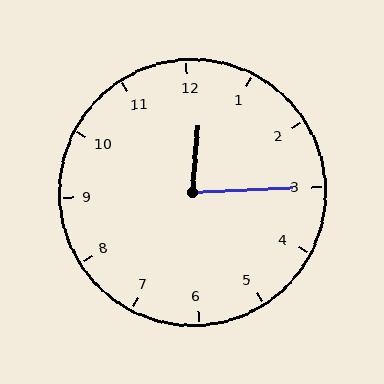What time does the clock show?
12:15.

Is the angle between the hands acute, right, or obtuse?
It is acute.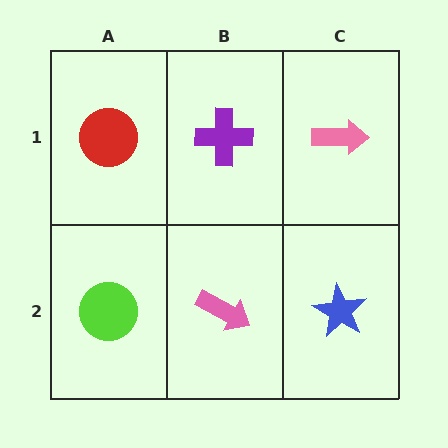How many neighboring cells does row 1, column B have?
3.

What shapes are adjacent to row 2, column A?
A red circle (row 1, column A), a pink arrow (row 2, column B).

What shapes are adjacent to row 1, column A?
A lime circle (row 2, column A), a purple cross (row 1, column B).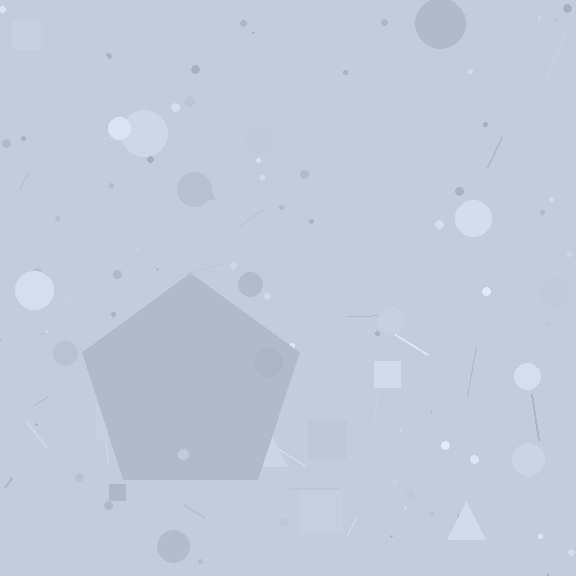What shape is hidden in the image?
A pentagon is hidden in the image.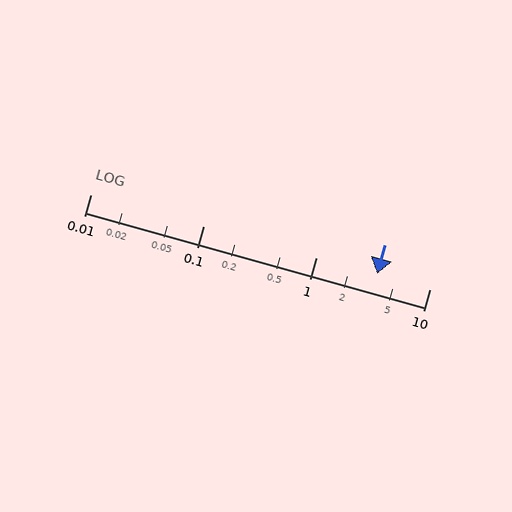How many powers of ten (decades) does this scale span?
The scale spans 3 decades, from 0.01 to 10.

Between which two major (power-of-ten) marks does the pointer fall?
The pointer is between 1 and 10.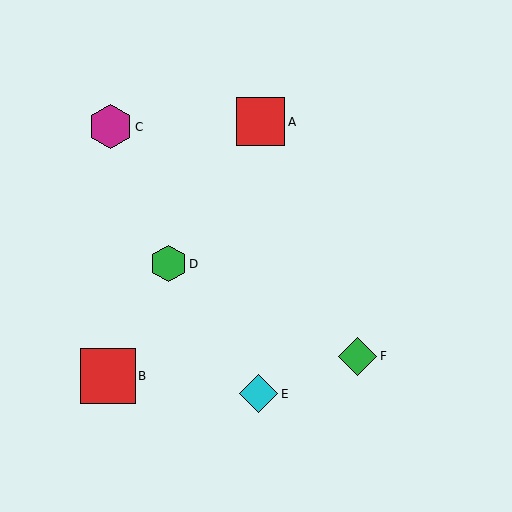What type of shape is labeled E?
Shape E is a cyan diamond.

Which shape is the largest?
The red square (labeled B) is the largest.